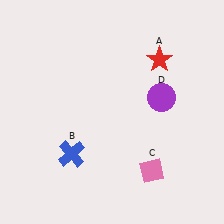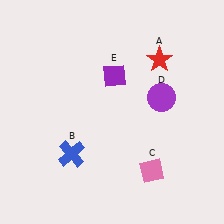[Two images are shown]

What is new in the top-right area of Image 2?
A purple diamond (E) was added in the top-right area of Image 2.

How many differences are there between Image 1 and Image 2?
There is 1 difference between the two images.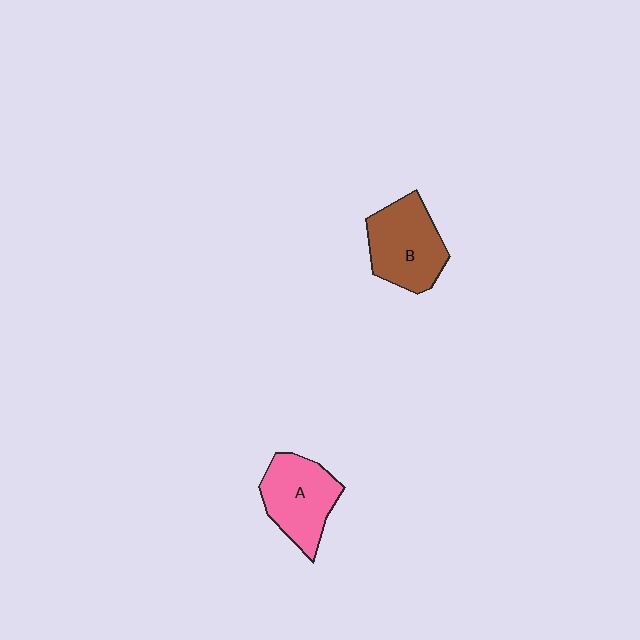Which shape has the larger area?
Shape B (brown).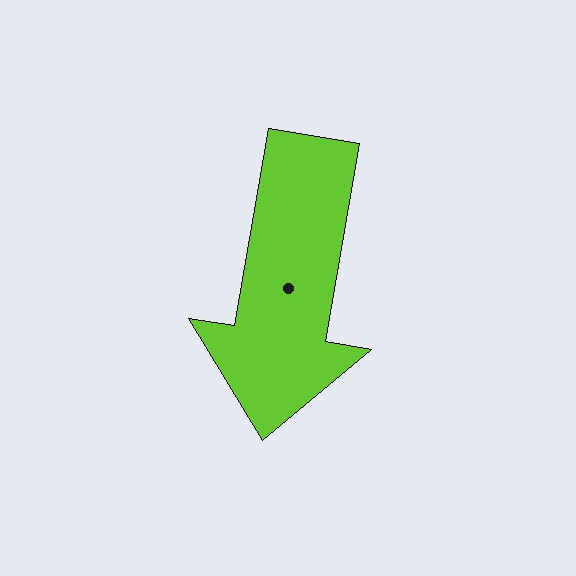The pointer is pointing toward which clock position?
Roughly 6 o'clock.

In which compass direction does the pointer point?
South.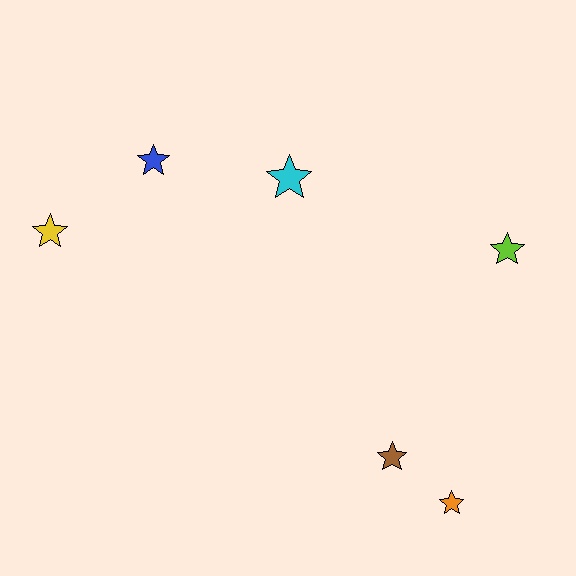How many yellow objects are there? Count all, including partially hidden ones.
There is 1 yellow object.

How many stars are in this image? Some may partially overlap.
There are 6 stars.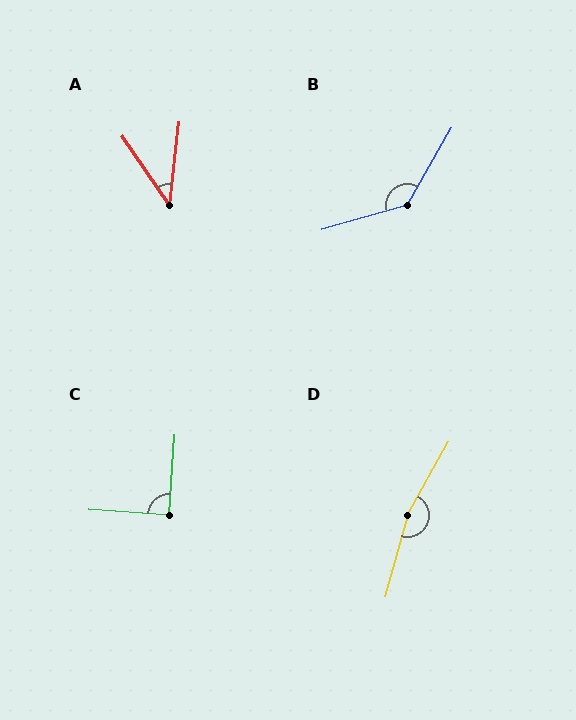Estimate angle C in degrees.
Approximately 90 degrees.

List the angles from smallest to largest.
A (41°), C (90°), B (136°), D (166°).